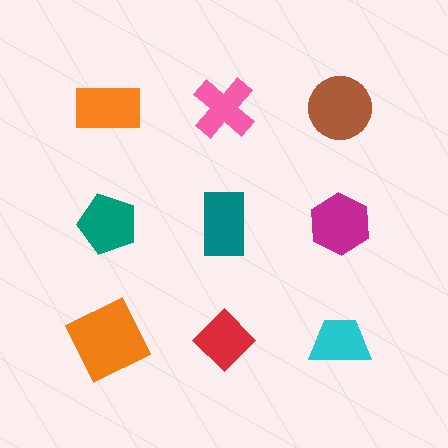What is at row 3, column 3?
A cyan trapezoid.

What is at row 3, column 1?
An orange square.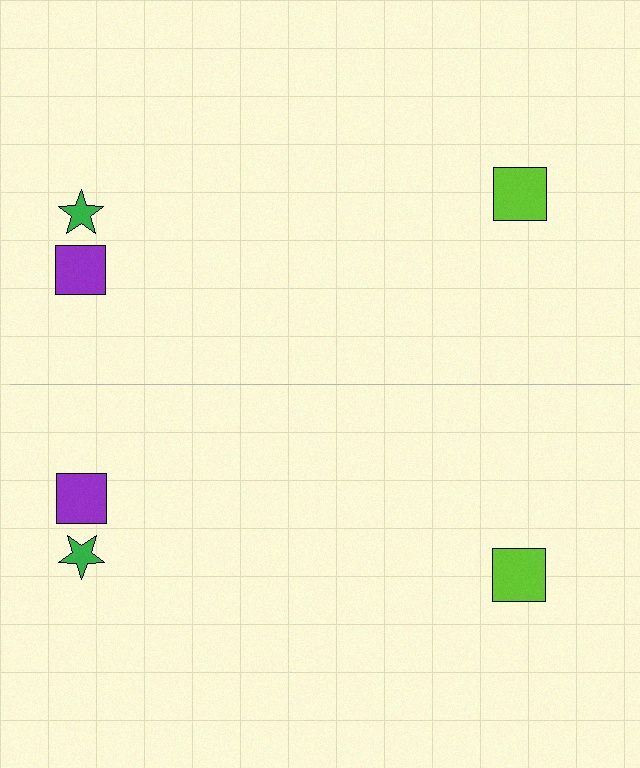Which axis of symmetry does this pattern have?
The pattern has a horizontal axis of symmetry running through the center of the image.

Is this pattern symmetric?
Yes, this pattern has bilateral (reflection) symmetry.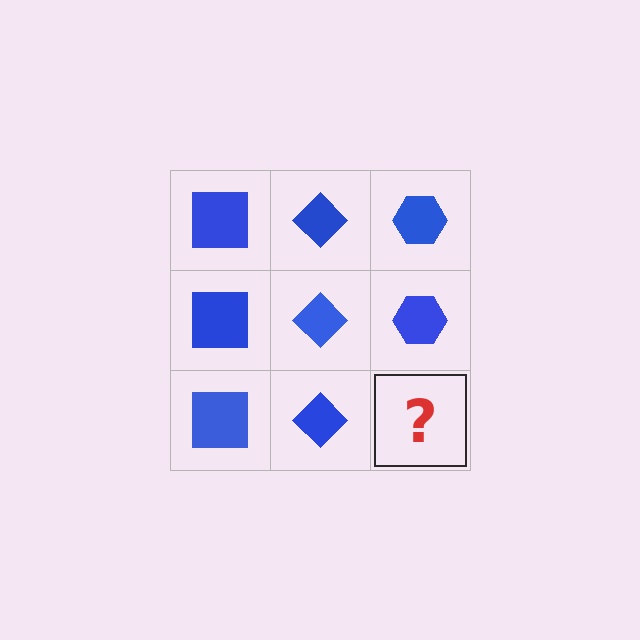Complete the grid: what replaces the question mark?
The question mark should be replaced with a blue hexagon.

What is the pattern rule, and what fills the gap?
The rule is that each column has a consistent shape. The gap should be filled with a blue hexagon.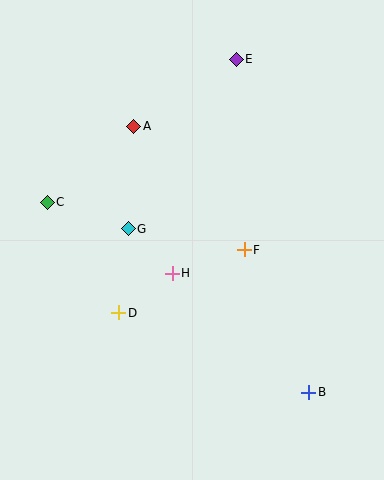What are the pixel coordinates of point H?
Point H is at (172, 273).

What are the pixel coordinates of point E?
Point E is at (236, 59).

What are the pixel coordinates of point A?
Point A is at (134, 126).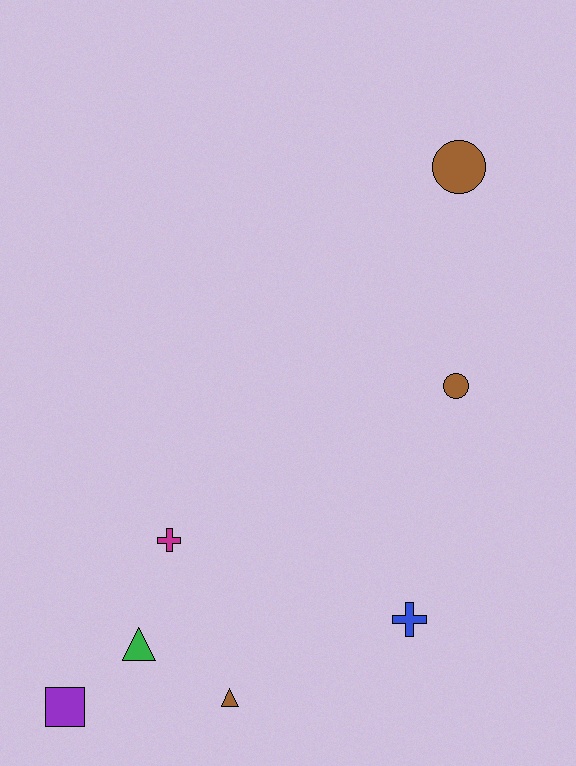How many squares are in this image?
There is 1 square.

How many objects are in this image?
There are 7 objects.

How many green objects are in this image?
There is 1 green object.